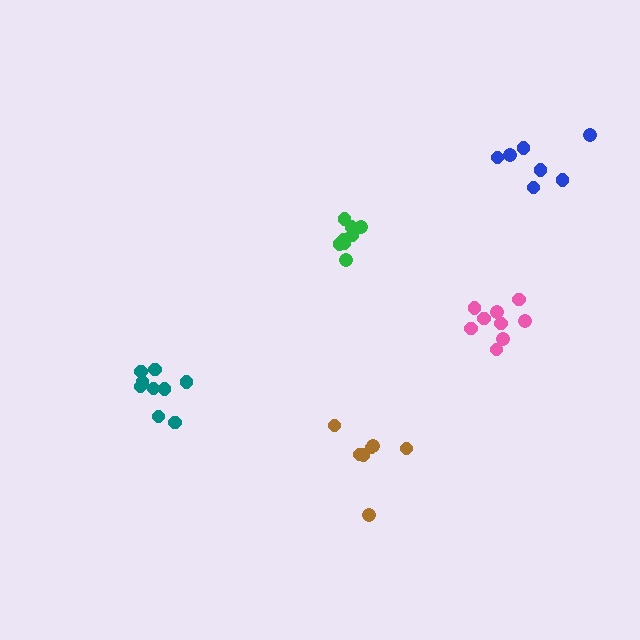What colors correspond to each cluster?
The clusters are colored: green, pink, brown, blue, teal.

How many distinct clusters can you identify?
There are 5 distinct clusters.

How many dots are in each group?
Group 1: 8 dots, Group 2: 9 dots, Group 3: 7 dots, Group 4: 7 dots, Group 5: 9 dots (40 total).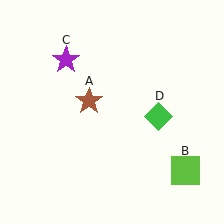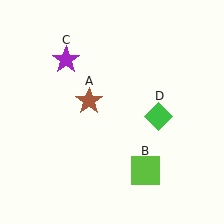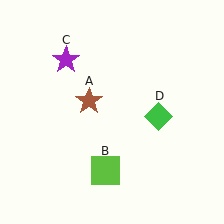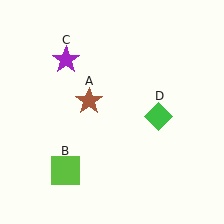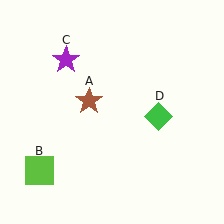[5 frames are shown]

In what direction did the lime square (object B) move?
The lime square (object B) moved left.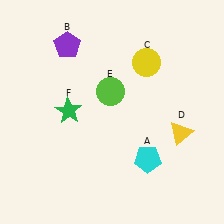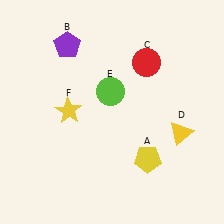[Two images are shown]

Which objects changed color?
A changed from cyan to yellow. C changed from yellow to red. F changed from green to yellow.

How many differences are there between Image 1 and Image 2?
There are 3 differences between the two images.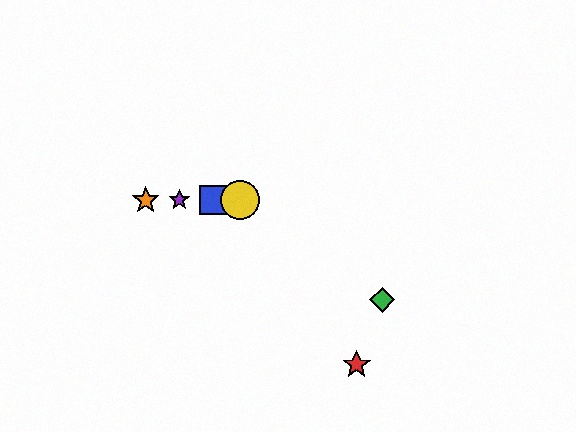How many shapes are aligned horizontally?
4 shapes (the blue square, the yellow circle, the purple star, the orange star) are aligned horizontally.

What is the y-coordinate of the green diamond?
The green diamond is at y≈300.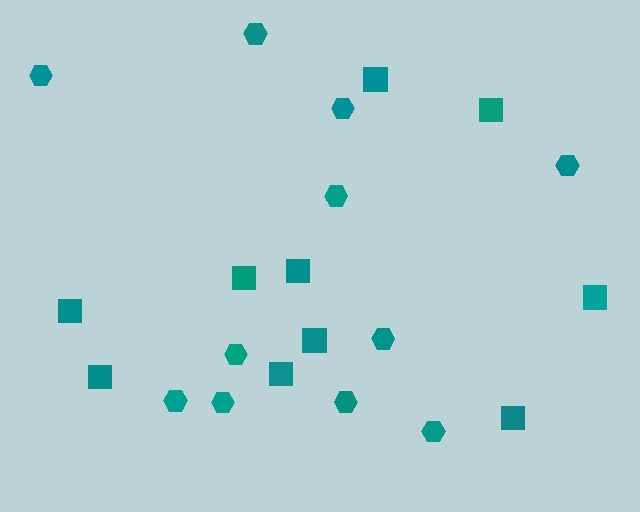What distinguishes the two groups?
There are 2 groups: one group of hexagons (11) and one group of squares (10).